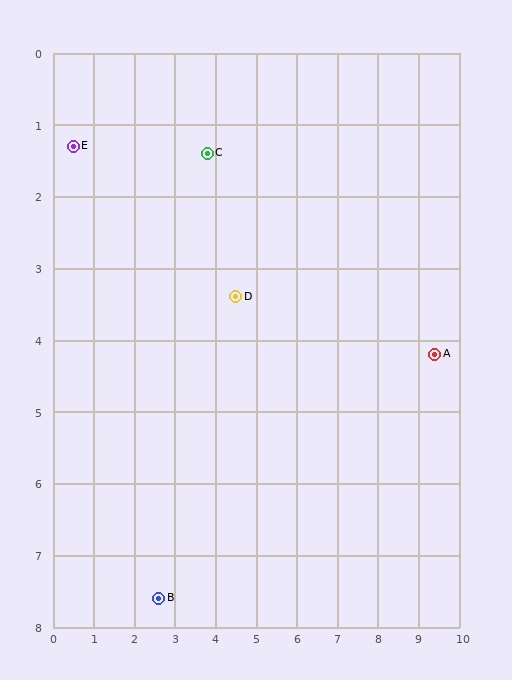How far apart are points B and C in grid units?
Points B and C are about 6.3 grid units apart.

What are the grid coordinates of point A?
Point A is at approximately (9.4, 4.2).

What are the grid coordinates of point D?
Point D is at approximately (4.5, 3.4).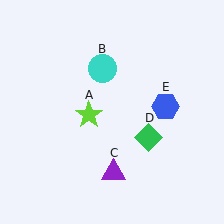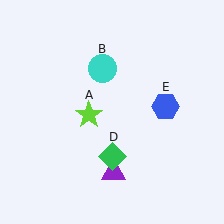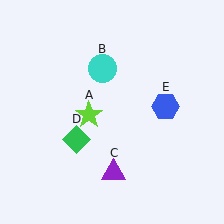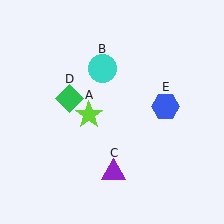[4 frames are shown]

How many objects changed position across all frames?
1 object changed position: green diamond (object D).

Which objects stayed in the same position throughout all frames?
Lime star (object A) and cyan circle (object B) and purple triangle (object C) and blue hexagon (object E) remained stationary.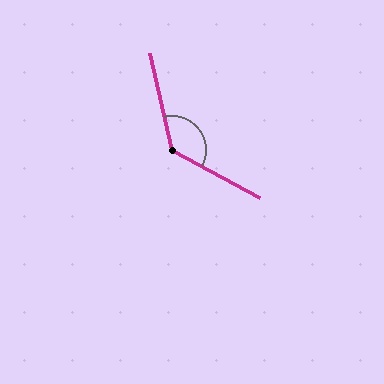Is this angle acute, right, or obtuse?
It is obtuse.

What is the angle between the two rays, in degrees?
Approximately 131 degrees.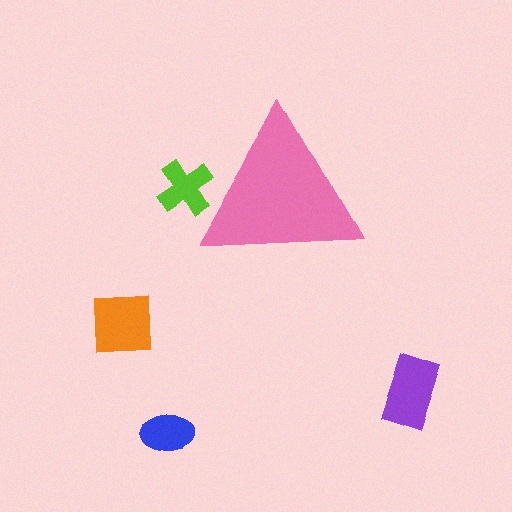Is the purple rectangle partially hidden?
No, the purple rectangle is fully visible.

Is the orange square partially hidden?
No, the orange square is fully visible.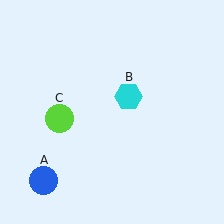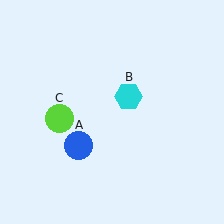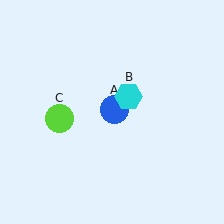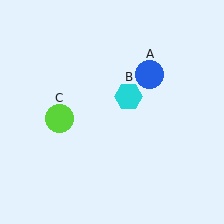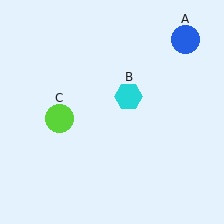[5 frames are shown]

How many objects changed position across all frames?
1 object changed position: blue circle (object A).